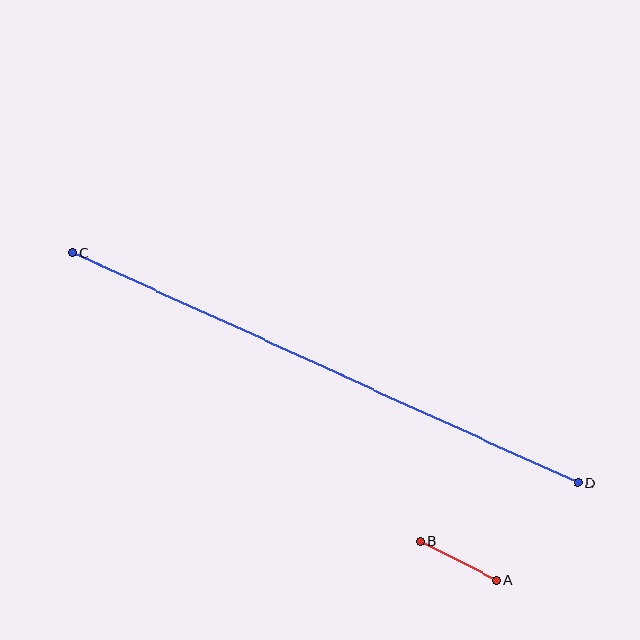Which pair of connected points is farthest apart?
Points C and D are farthest apart.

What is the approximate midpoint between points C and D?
The midpoint is at approximately (325, 368) pixels.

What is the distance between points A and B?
The distance is approximately 85 pixels.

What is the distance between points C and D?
The distance is approximately 556 pixels.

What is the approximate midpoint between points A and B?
The midpoint is at approximately (458, 561) pixels.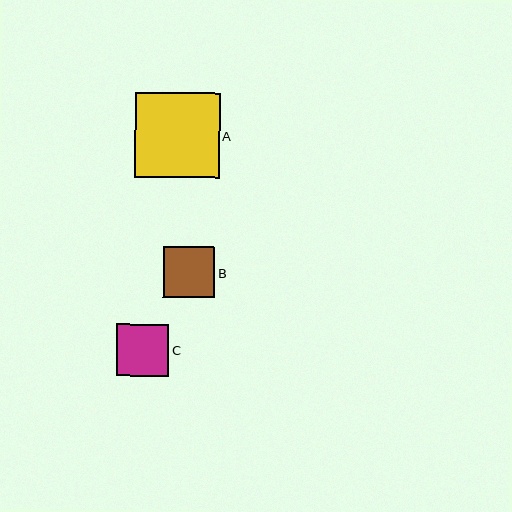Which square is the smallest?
Square B is the smallest with a size of approximately 51 pixels.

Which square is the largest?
Square A is the largest with a size of approximately 85 pixels.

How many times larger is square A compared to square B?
Square A is approximately 1.7 times the size of square B.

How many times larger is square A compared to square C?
Square A is approximately 1.6 times the size of square C.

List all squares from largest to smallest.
From largest to smallest: A, C, B.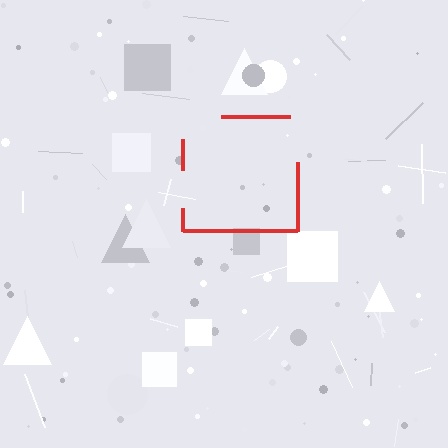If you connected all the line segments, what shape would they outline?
They would outline a square.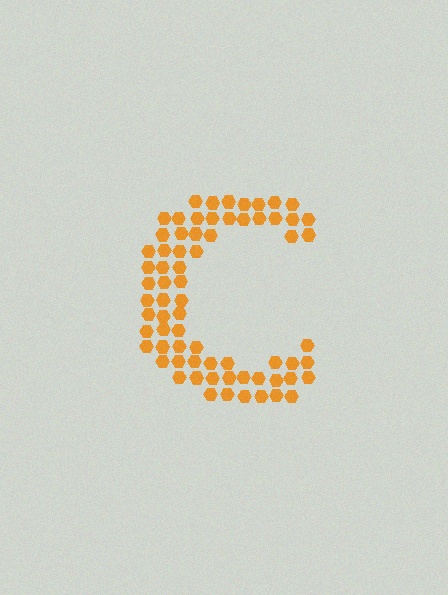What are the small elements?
The small elements are hexagons.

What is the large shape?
The large shape is the letter C.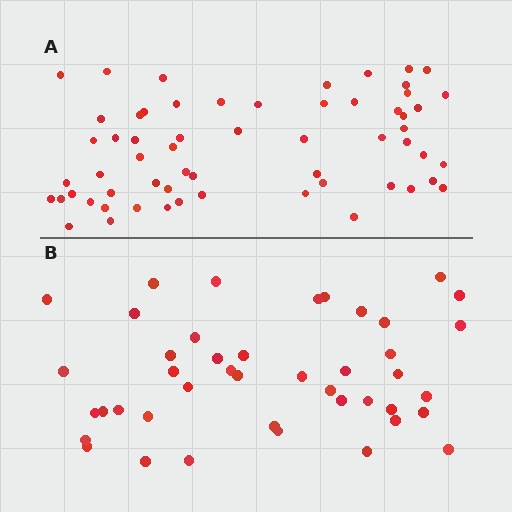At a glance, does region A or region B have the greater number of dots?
Region A (the top region) has more dots.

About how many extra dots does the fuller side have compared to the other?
Region A has approximately 15 more dots than region B.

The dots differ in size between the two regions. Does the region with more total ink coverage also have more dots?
No. Region B has more total ink coverage because its dots are larger, but region A actually contains more individual dots. Total area can be misleading — the number of items is what matters here.